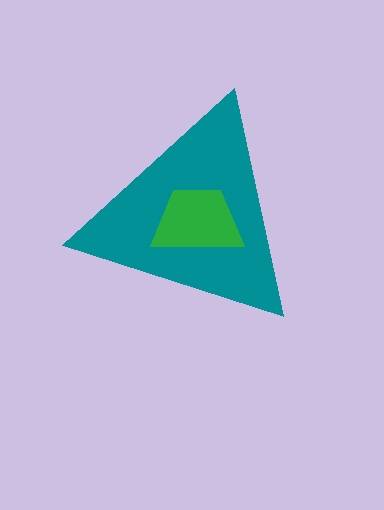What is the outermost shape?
The teal triangle.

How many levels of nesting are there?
2.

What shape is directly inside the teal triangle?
The green trapezoid.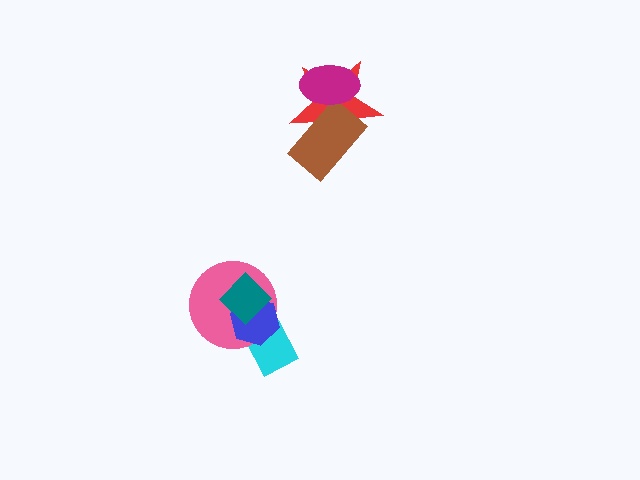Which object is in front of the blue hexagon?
The teal diamond is in front of the blue hexagon.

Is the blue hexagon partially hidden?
Yes, it is partially covered by another shape.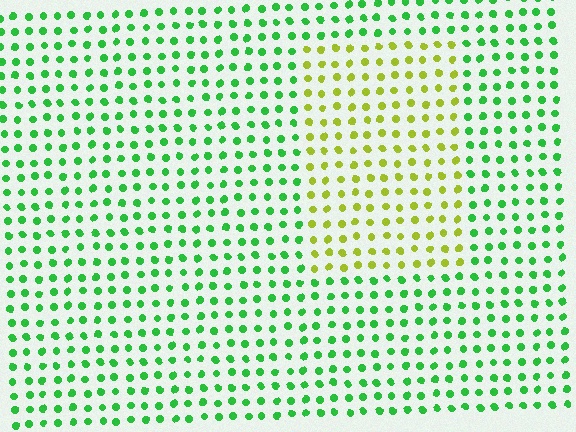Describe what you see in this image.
The image is filled with small green elements in a uniform arrangement. A rectangle-shaped region is visible where the elements are tinted to a slightly different hue, forming a subtle color boundary.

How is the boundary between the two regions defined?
The boundary is defined purely by a slight shift in hue (about 54 degrees). Spacing, size, and orientation are identical on both sides.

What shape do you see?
I see a rectangle.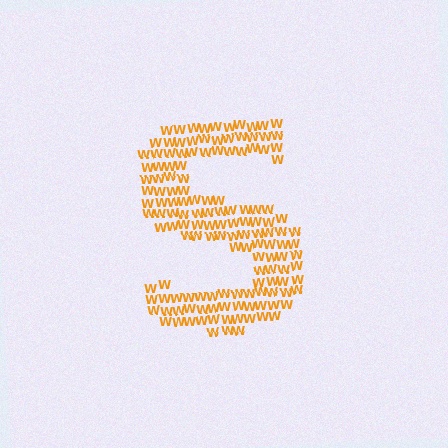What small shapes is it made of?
It is made of small letter W's.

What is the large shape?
The large shape is the letter S.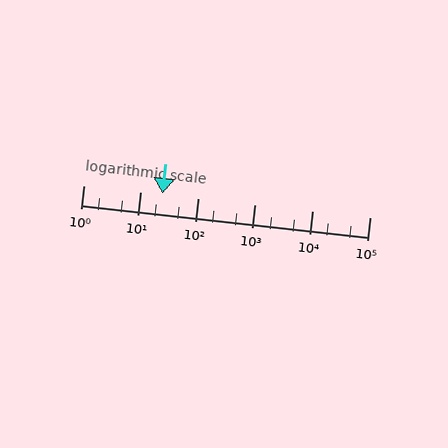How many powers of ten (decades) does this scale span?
The scale spans 5 decades, from 1 to 100000.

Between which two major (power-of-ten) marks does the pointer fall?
The pointer is between 10 and 100.